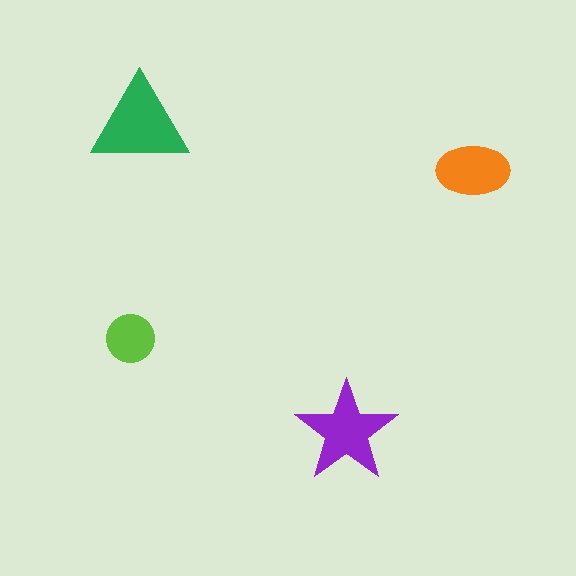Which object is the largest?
The green triangle.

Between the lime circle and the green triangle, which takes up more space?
The green triangle.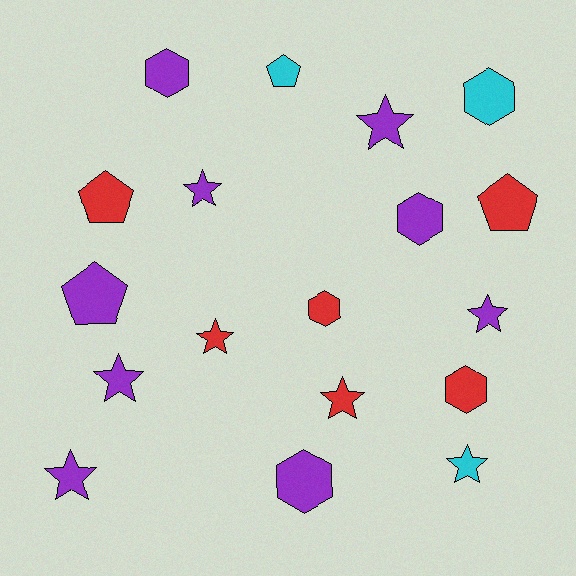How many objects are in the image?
There are 18 objects.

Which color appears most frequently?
Purple, with 9 objects.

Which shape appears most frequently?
Star, with 8 objects.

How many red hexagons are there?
There are 2 red hexagons.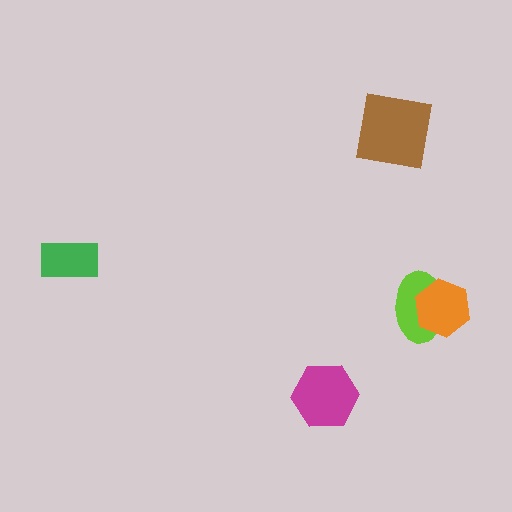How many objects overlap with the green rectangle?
0 objects overlap with the green rectangle.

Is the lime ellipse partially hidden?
Yes, it is partially covered by another shape.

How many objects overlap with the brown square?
0 objects overlap with the brown square.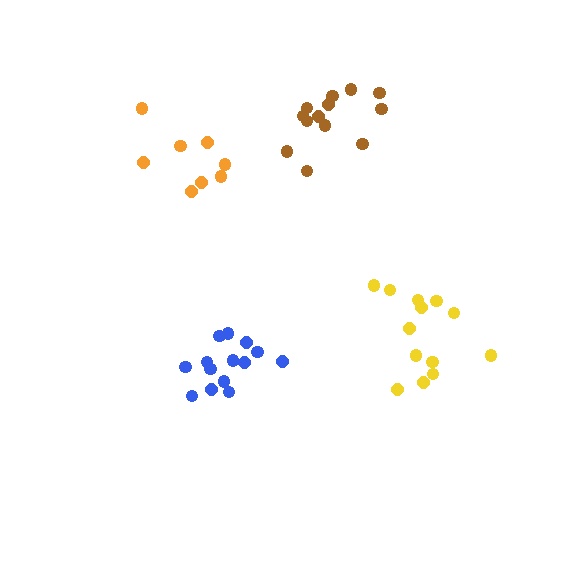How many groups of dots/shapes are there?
There are 4 groups.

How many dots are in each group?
Group 1: 13 dots, Group 2: 14 dots, Group 3: 8 dots, Group 4: 13 dots (48 total).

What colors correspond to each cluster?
The clusters are colored: yellow, blue, orange, brown.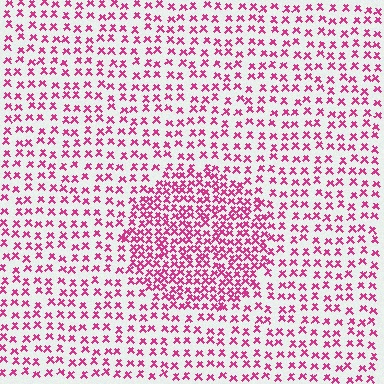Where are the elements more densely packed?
The elements are more densely packed inside the circle boundary.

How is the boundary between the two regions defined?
The boundary is defined by a change in element density (approximately 2.0x ratio). All elements are the same color, size, and shape.